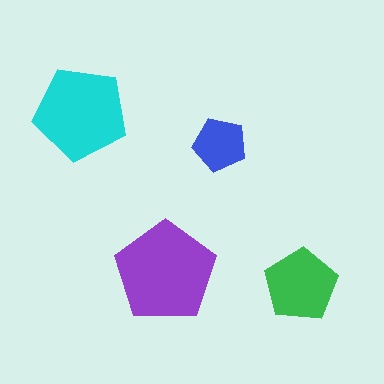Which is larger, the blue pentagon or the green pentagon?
The green one.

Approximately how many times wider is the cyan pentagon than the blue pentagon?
About 1.5 times wider.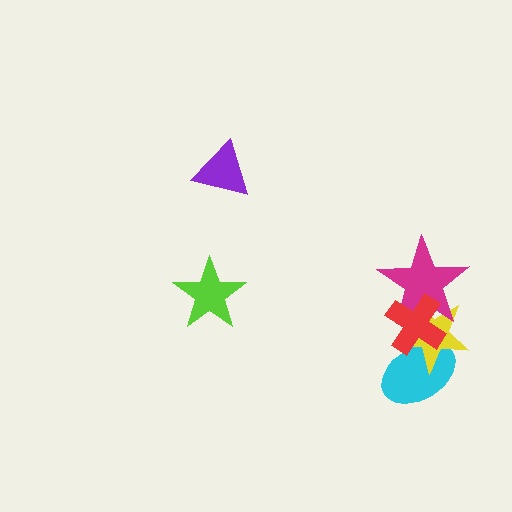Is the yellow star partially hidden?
Yes, it is partially covered by another shape.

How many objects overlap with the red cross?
3 objects overlap with the red cross.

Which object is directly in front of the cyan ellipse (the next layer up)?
The yellow star is directly in front of the cyan ellipse.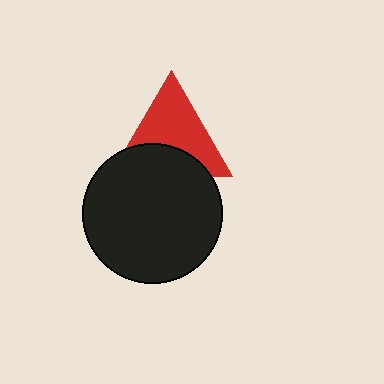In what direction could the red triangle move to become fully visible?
The red triangle could move up. That would shift it out from behind the black circle entirely.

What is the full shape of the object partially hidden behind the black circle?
The partially hidden object is a red triangle.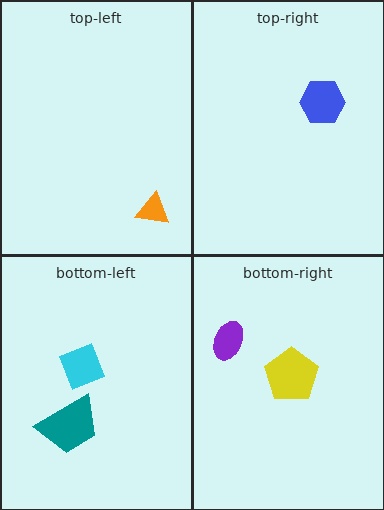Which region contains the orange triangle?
The top-left region.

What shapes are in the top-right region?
The blue hexagon.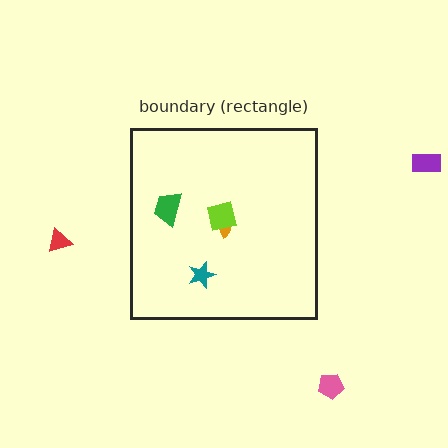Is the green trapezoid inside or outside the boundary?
Inside.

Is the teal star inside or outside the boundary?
Inside.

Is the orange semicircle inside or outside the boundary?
Inside.